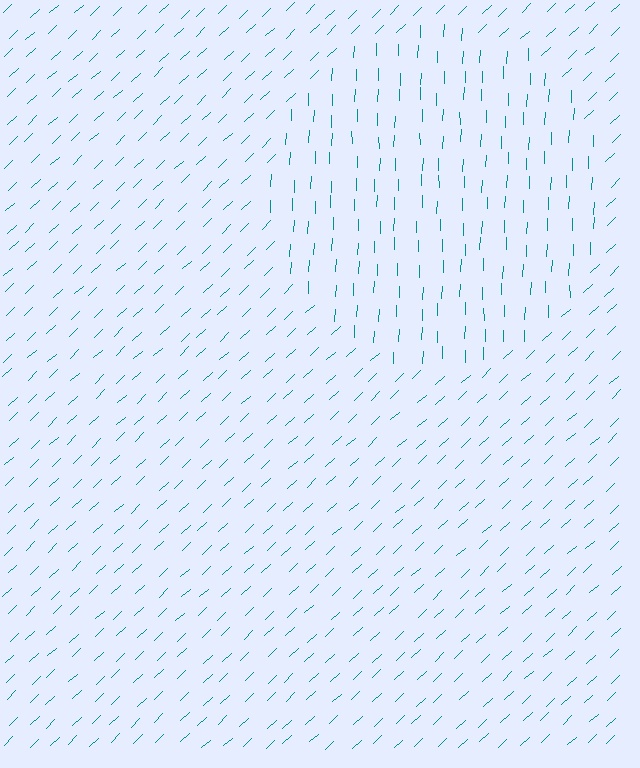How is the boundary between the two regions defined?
The boundary is defined purely by a change in line orientation (approximately 45 degrees difference). All lines are the same color and thickness.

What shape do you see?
I see a circle.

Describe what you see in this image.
The image is filled with small teal line segments. A circle region in the image has lines oriented differently from the surrounding lines, creating a visible texture boundary.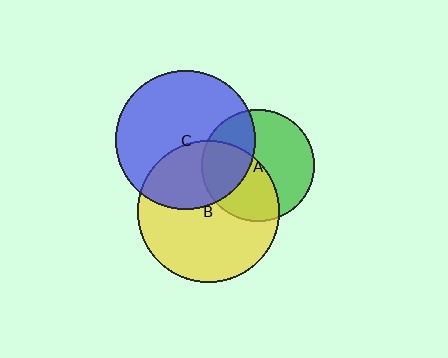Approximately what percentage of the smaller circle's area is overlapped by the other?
Approximately 35%.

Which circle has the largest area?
Circle B (yellow).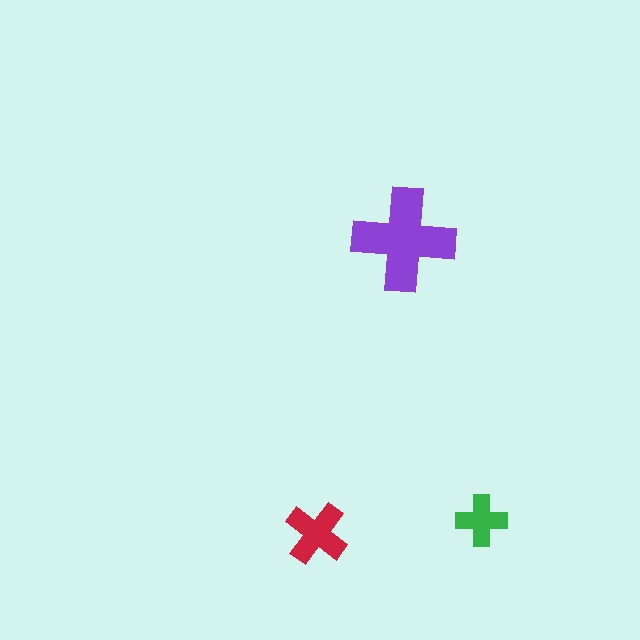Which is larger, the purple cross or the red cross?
The purple one.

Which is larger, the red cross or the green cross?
The red one.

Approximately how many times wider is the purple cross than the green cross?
About 2 times wider.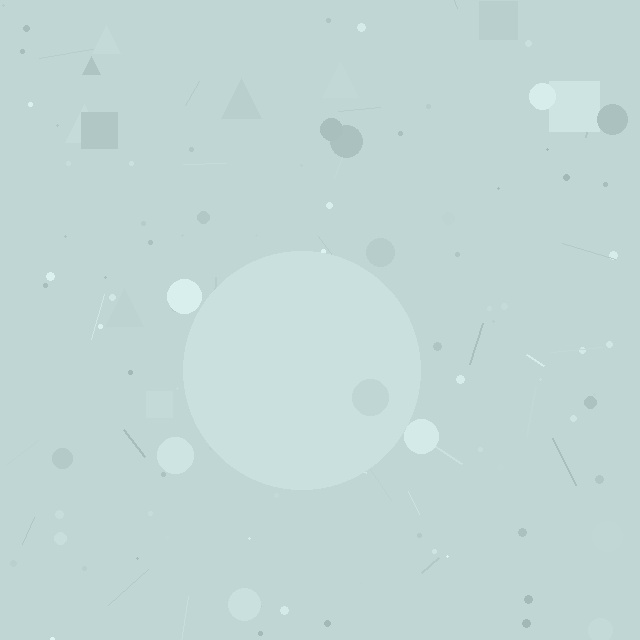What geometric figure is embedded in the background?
A circle is embedded in the background.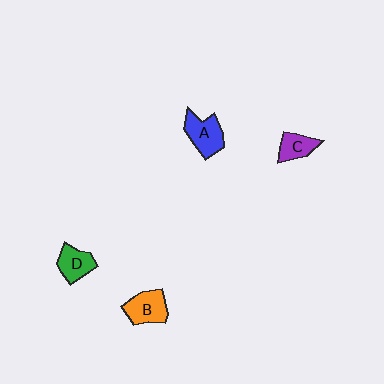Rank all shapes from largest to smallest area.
From largest to smallest: A (blue), B (orange), D (green), C (purple).